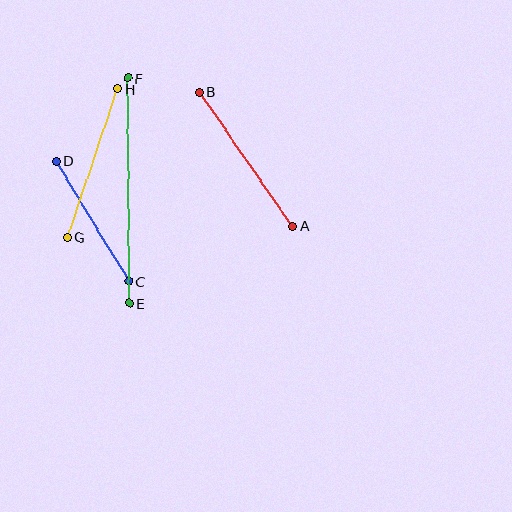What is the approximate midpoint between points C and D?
The midpoint is at approximately (92, 221) pixels.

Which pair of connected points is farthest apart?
Points E and F are farthest apart.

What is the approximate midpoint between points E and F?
The midpoint is at approximately (129, 191) pixels.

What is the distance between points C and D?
The distance is approximately 140 pixels.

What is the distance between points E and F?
The distance is approximately 225 pixels.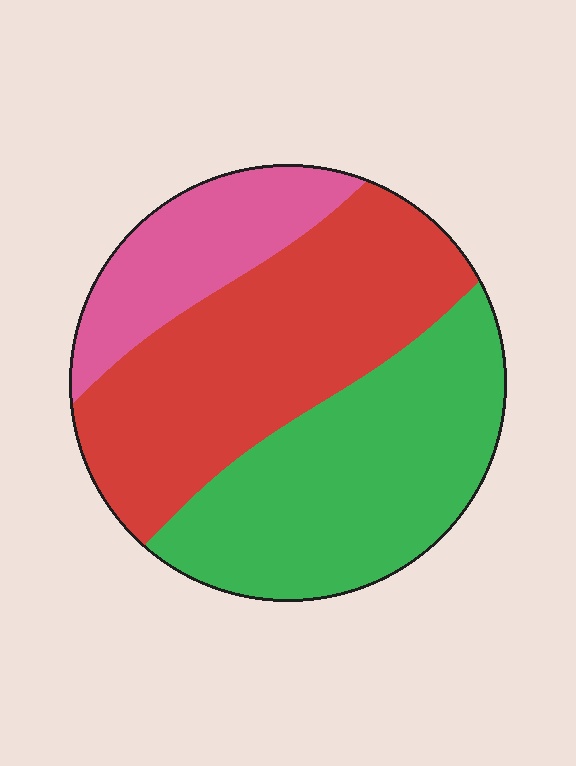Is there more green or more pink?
Green.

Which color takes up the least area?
Pink, at roughly 20%.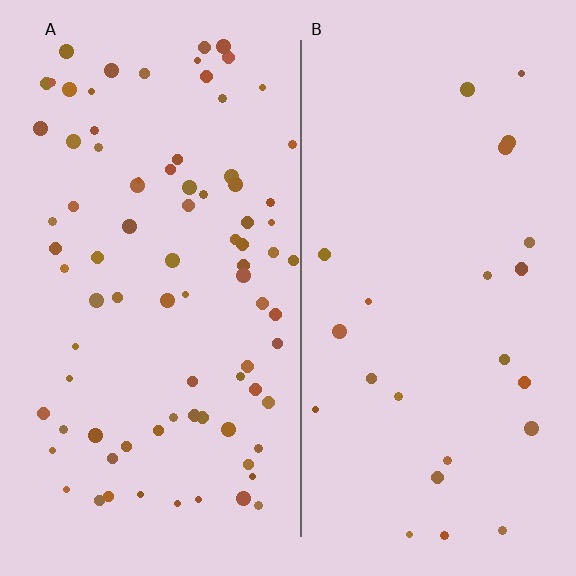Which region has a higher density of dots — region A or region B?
A (the left).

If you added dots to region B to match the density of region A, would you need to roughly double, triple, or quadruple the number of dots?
Approximately triple.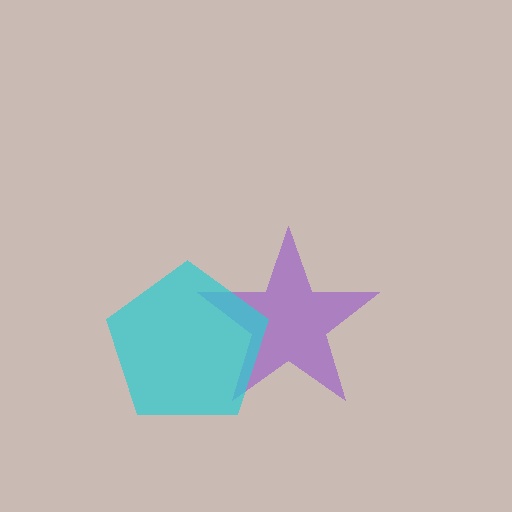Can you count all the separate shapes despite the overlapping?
Yes, there are 2 separate shapes.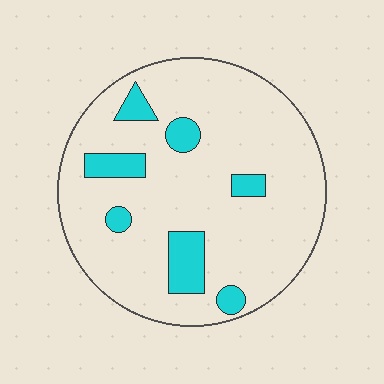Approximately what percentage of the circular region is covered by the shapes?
Approximately 15%.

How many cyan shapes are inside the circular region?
7.